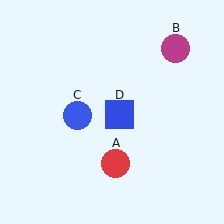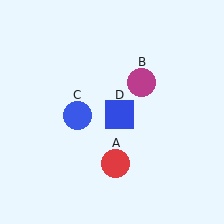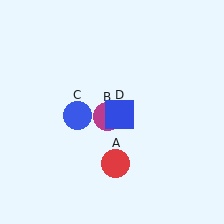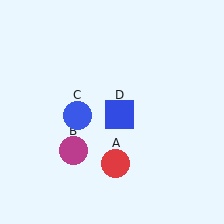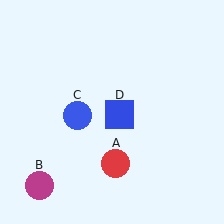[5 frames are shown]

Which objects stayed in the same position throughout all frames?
Red circle (object A) and blue circle (object C) and blue square (object D) remained stationary.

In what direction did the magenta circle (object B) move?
The magenta circle (object B) moved down and to the left.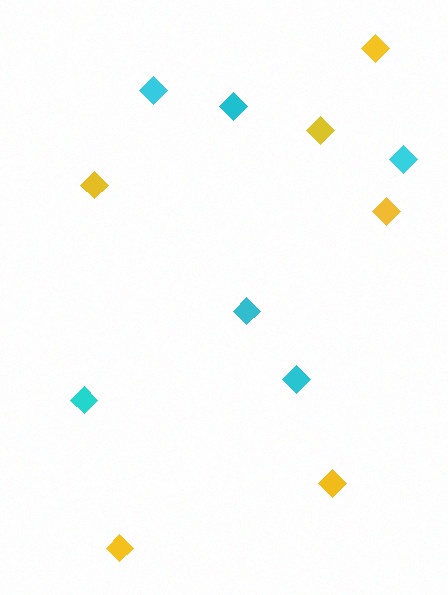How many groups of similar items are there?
There are 2 groups: one group of yellow diamonds (6) and one group of cyan diamonds (6).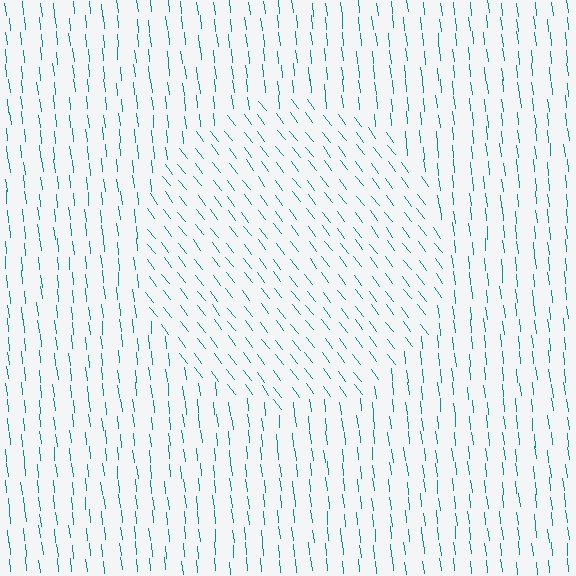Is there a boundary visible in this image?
Yes, there is a texture boundary formed by a change in line orientation.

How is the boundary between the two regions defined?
The boundary is defined purely by a change in line orientation (approximately 31 degrees difference). All lines are the same color and thickness.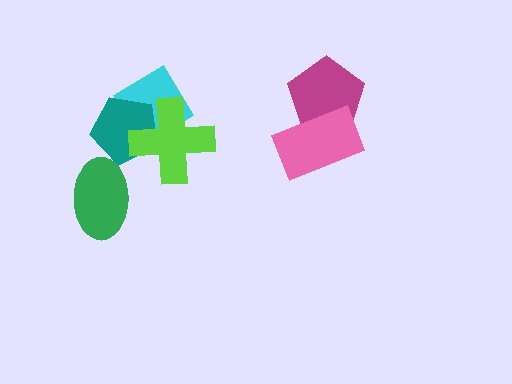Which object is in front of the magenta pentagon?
The pink rectangle is in front of the magenta pentagon.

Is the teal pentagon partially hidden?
Yes, it is partially covered by another shape.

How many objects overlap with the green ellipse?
0 objects overlap with the green ellipse.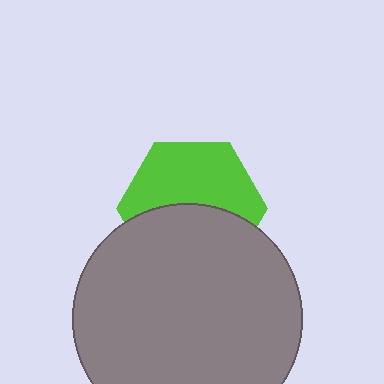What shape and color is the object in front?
The object in front is a gray circle.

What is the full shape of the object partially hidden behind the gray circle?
The partially hidden object is a lime hexagon.